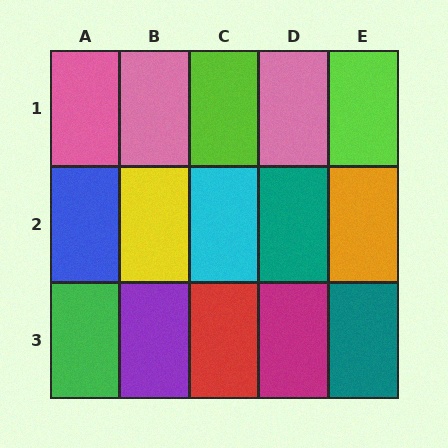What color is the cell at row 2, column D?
Teal.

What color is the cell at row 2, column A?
Blue.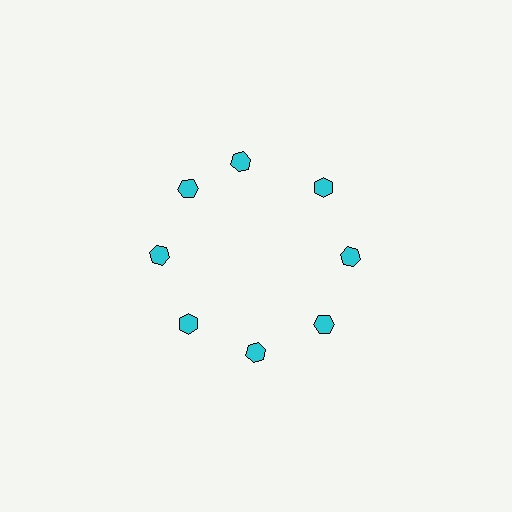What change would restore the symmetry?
The symmetry would be restored by rotating it back into even spacing with its neighbors so that all 8 hexagons sit at equal angles and equal distance from the center.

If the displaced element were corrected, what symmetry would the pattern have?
It would have 8-fold rotational symmetry — the pattern would map onto itself every 45 degrees.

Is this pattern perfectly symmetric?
No. The 8 cyan hexagons are arranged in a ring, but one element near the 12 o'clock position is rotated out of alignment along the ring, breaking the 8-fold rotational symmetry.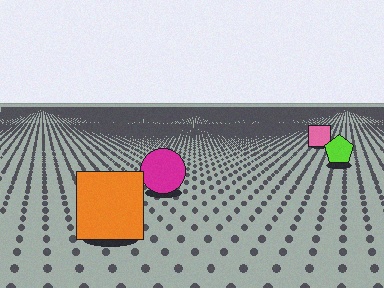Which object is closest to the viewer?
The orange square is closest. The texture marks near it are larger and more spread out.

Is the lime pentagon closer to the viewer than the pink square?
Yes. The lime pentagon is closer — you can tell from the texture gradient: the ground texture is coarser near it.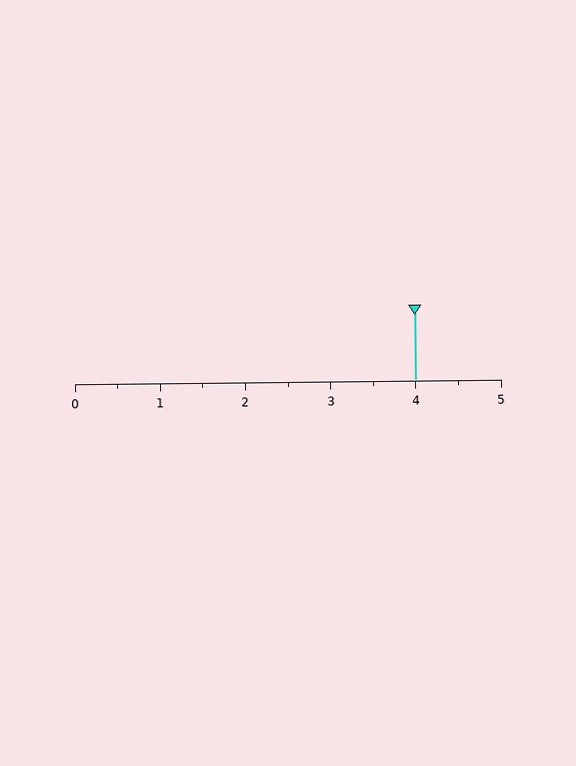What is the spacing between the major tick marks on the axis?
The major ticks are spaced 1 apart.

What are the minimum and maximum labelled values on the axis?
The axis runs from 0 to 5.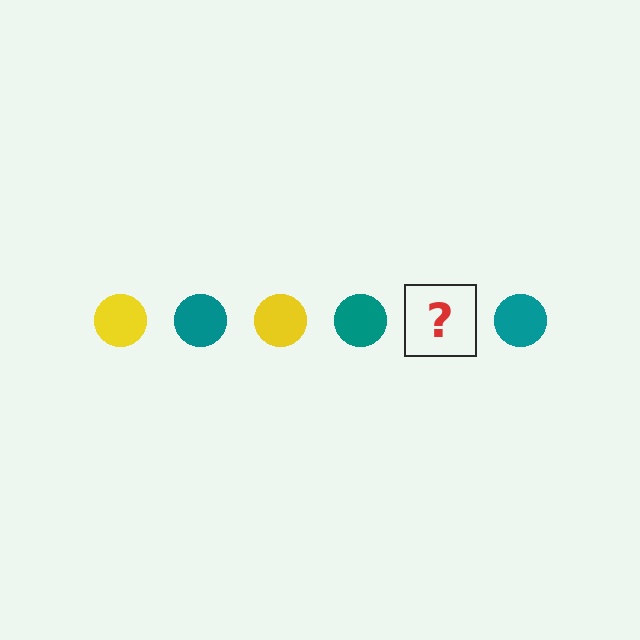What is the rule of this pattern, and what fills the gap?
The rule is that the pattern cycles through yellow, teal circles. The gap should be filled with a yellow circle.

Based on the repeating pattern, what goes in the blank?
The blank should be a yellow circle.